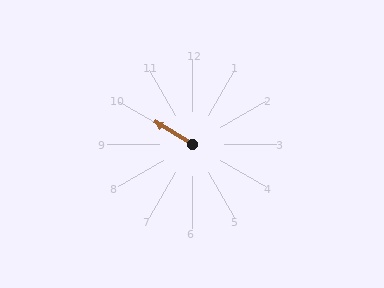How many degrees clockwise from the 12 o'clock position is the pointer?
Approximately 301 degrees.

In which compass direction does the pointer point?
Northwest.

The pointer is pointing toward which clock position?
Roughly 10 o'clock.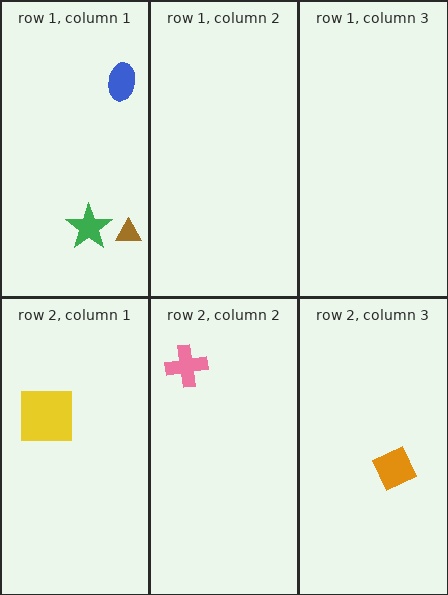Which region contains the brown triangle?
The row 1, column 1 region.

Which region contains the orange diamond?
The row 2, column 3 region.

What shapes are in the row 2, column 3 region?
The orange diamond.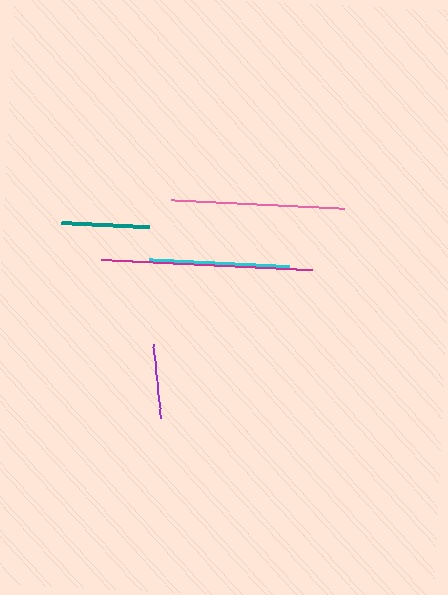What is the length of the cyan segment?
The cyan segment is approximately 140 pixels long.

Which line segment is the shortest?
The purple line is the shortest at approximately 75 pixels.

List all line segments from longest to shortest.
From longest to shortest: magenta, pink, cyan, teal, purple.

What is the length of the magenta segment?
The magenta segment is approximately 212 pixels long.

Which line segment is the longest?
The magenta line is the longest at approximately 212 pixels.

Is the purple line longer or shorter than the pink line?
The pink line is longer than the purple line.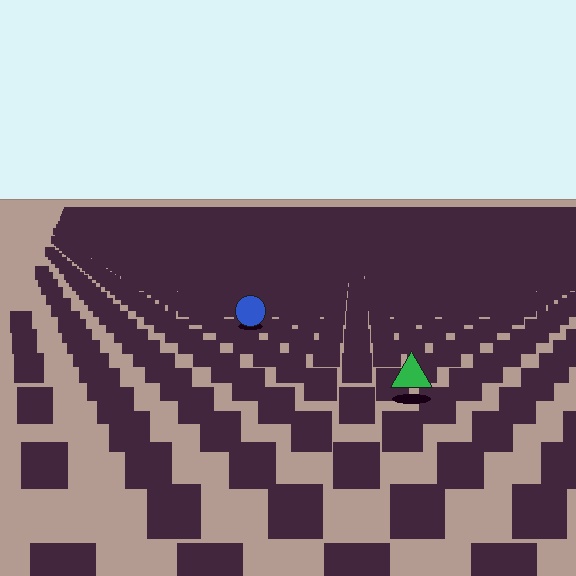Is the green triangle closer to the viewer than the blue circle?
Yes. The green triangle is closer — you can tell from the texture gradient: the ground texture is coarser near it.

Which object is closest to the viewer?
The green triangle is closest. The texture marks near it are larger and more spread out.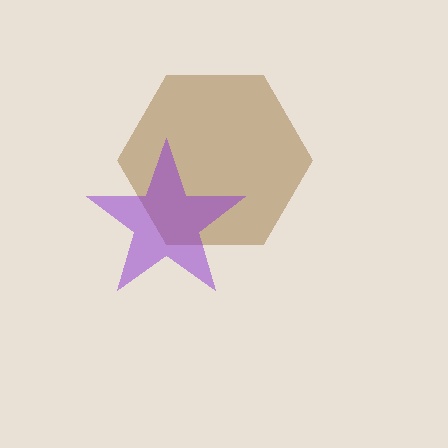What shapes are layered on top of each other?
The layered shapes are: a brown hexagon, a purple star.